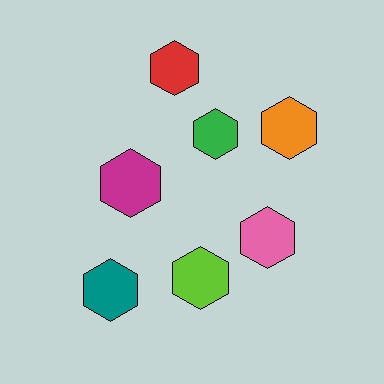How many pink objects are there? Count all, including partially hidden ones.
There is 1 pink object.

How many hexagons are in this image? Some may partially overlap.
There are 7 hexagons.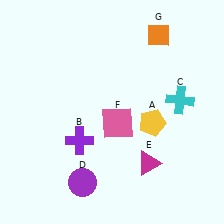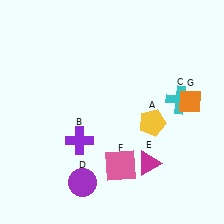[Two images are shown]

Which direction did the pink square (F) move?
The pink square (F) moved down.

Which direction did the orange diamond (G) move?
The orange diamond (G) moved down.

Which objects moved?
The objects that moved are: the pink square (F), the orange diamond (G).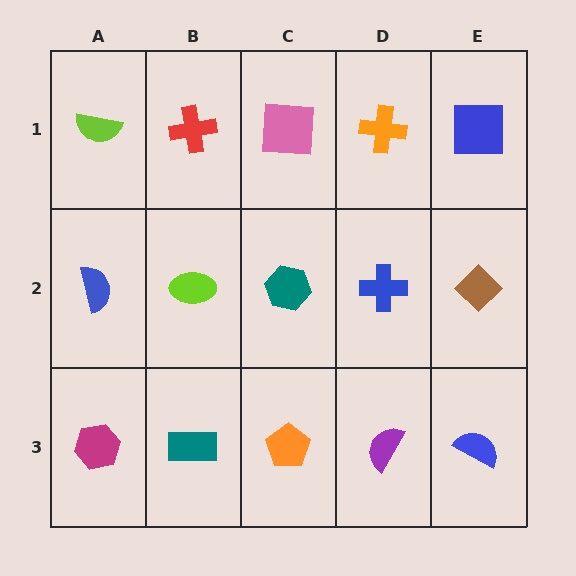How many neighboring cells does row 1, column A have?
2.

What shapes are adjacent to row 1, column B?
A lime ellipse (row 2, column B), a lime semicircle (row 1, column A), a pink square (row 1, column C).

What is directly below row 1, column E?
A brown diamond.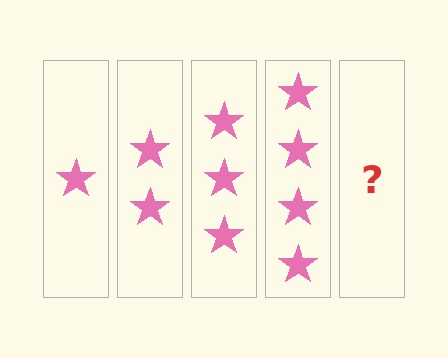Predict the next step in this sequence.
The next step is 5 stars.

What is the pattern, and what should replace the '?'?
The pattern is that each step adds one more star. The '?' should be 5 stars.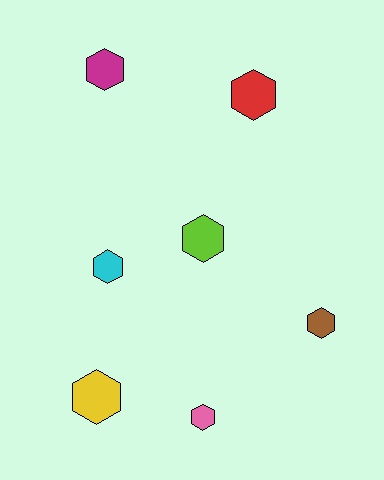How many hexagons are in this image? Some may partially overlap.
There are 7 hexagons.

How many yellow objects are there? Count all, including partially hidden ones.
There is 1 yellow object.